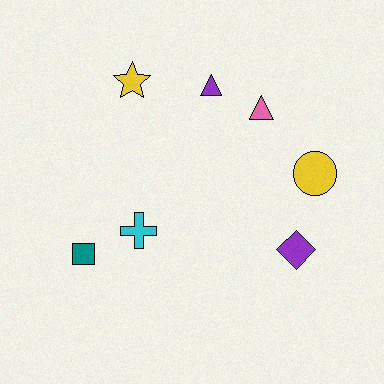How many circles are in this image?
There is 1 circle.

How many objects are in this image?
There are 7 objects.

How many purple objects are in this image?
There are 2 purple objects.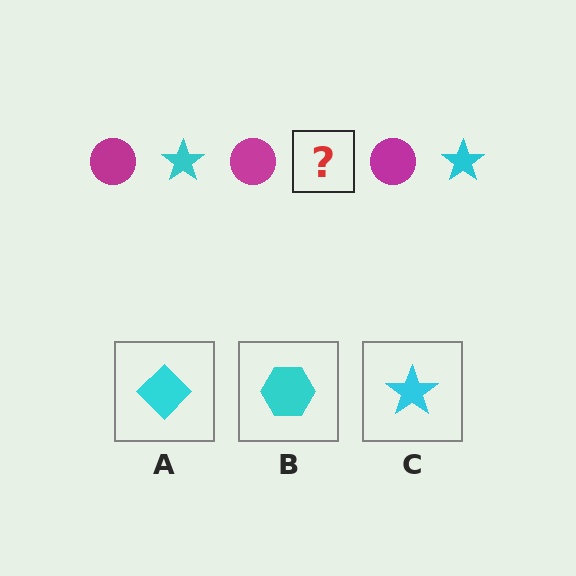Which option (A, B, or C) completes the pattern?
C.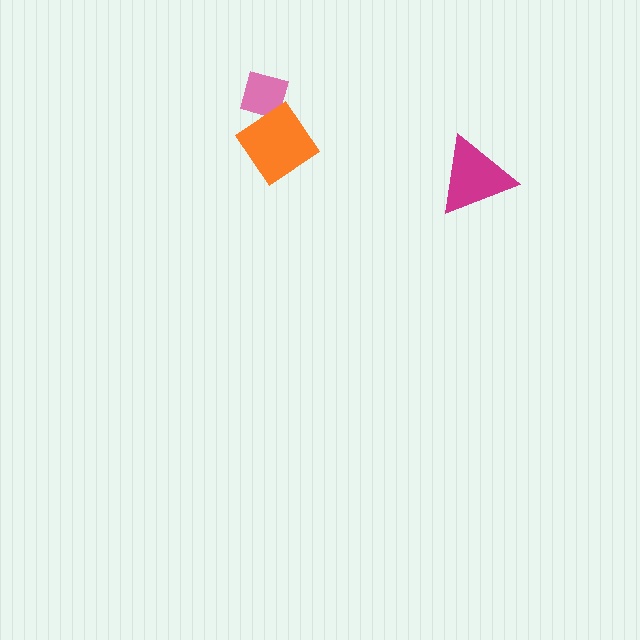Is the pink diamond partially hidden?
Yes, it is partially covered by another shape.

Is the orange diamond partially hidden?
No, no other shape covers it.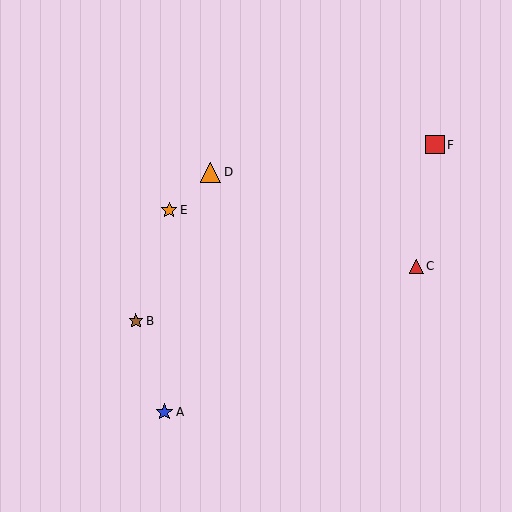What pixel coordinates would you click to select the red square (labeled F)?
Click at (435, 145) to select the red square F.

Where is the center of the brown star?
The center of the brown star is at (136, 321).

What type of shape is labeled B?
Shape B is a brown star.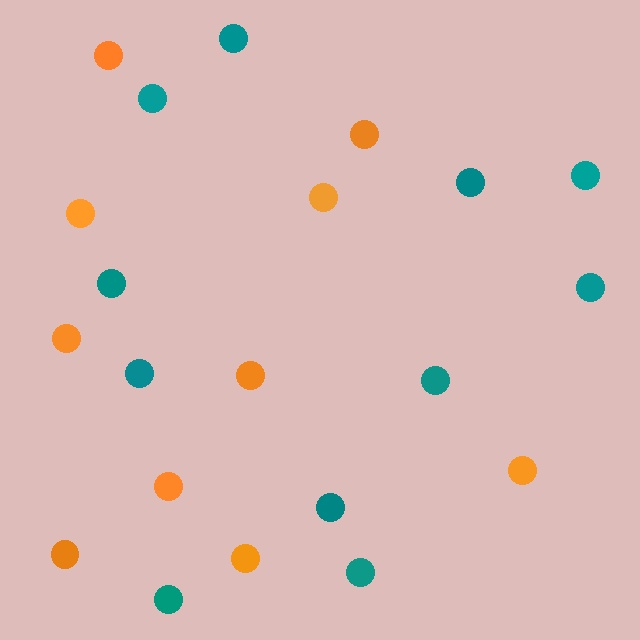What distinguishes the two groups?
There are 2 groups: one group of teal circles (11) and one group of orange circles (10).